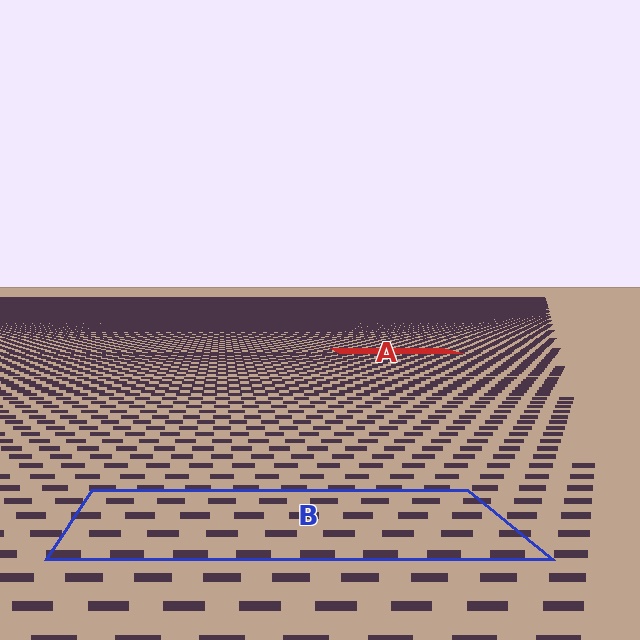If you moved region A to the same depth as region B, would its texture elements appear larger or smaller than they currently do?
They would appear larger. At a closer depth, the same texture elements are projected at a bigger on-screen size.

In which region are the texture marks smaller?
The texture marks are smaller in region A, because it is farther away.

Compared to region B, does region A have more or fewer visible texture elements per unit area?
Region A has more texture elements per unit area — they are packed more densely because it is farther away.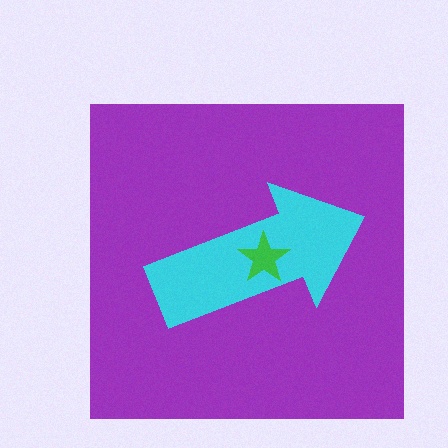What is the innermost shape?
The green star.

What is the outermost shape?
The purple square.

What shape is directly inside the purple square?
The cyan arrow.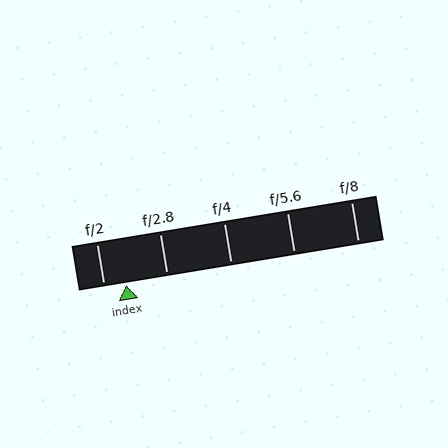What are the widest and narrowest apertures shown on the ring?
The widest aperture shown is f/2 and the narrowest is f/8.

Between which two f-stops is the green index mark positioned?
The index mark is between f/2 and f/2.8.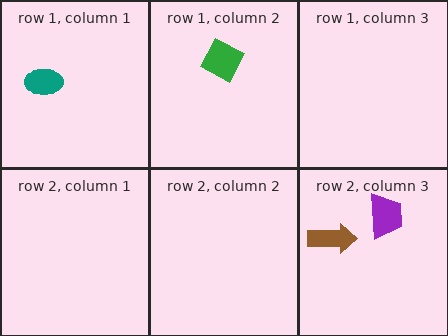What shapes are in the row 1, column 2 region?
The green diamond.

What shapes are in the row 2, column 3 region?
The brown arrow, the purple trapezoid.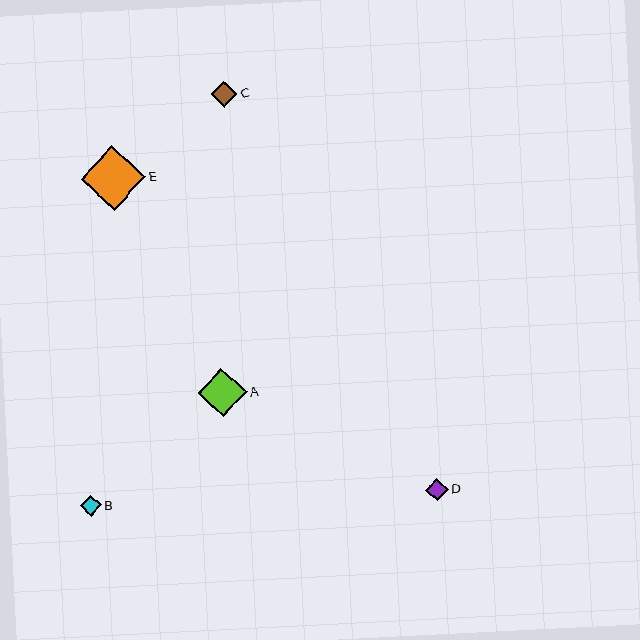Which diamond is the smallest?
Diamond B is the smallest with a size of approximately 21 pixels.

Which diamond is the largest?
Diamond E is the largest with a size of approximately 65 pixels.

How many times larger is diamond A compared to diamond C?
Diamond A is approximately 1.8 times the size of diamond C.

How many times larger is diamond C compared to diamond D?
Diamond C is approximately 1.2 times the size of diamond D.